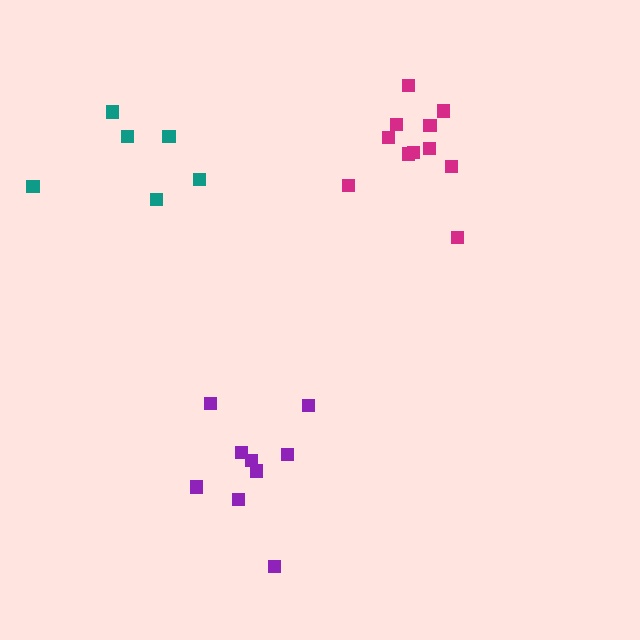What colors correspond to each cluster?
The clusters are colored: magenta, teal, purple.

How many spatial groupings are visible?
There are 3 spatial groupings.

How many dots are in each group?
Group 1: 11 dots, Group 2: 6 dots, Group 3: 9 dots (26 total).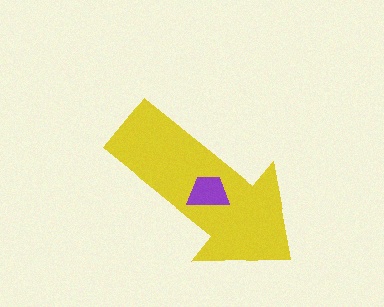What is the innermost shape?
The purple trapezoid.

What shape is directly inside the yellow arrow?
The purple trapezoid.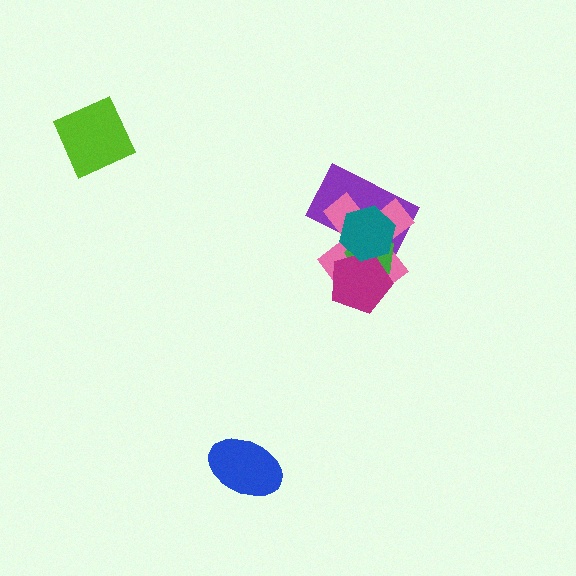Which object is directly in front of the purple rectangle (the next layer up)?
The pink cross is directly in front of the purple rectangle.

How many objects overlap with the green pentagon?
4 objects overlap with the green pentagon.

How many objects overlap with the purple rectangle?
4 objects overlap with the purple rectangle.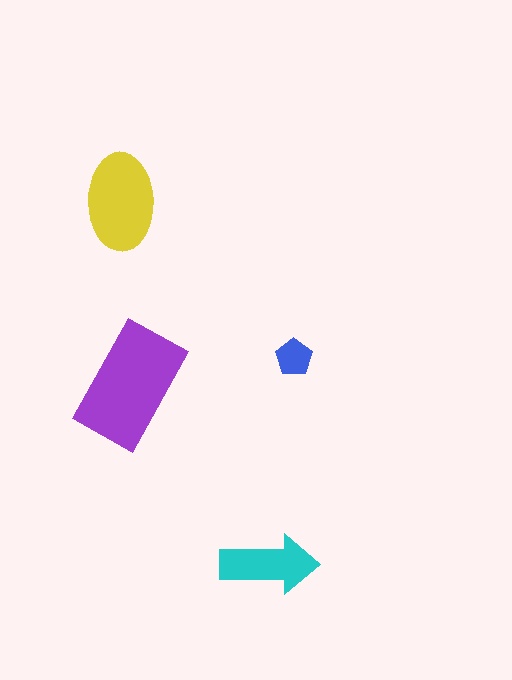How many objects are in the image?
There are 4 objects in the image.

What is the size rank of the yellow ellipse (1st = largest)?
2nd.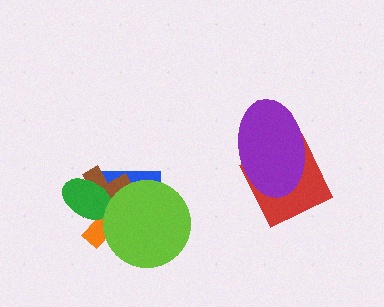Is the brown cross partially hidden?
Yes, it is partially covered by another shape.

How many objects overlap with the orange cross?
4 objects overlap with the orange cross.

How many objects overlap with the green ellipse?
3 objects overlap with the green ellipse.